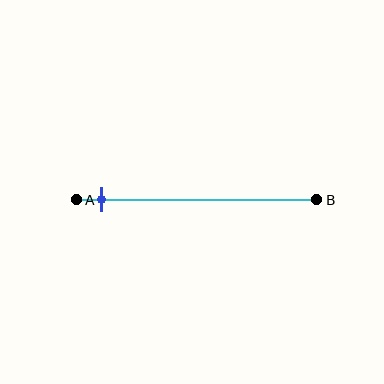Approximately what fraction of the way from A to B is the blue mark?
The blue mark is approximately 10% of the way from A to B.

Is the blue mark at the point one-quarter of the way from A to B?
No, the mark is at about 10% from A, not at the 25% one-quarter point.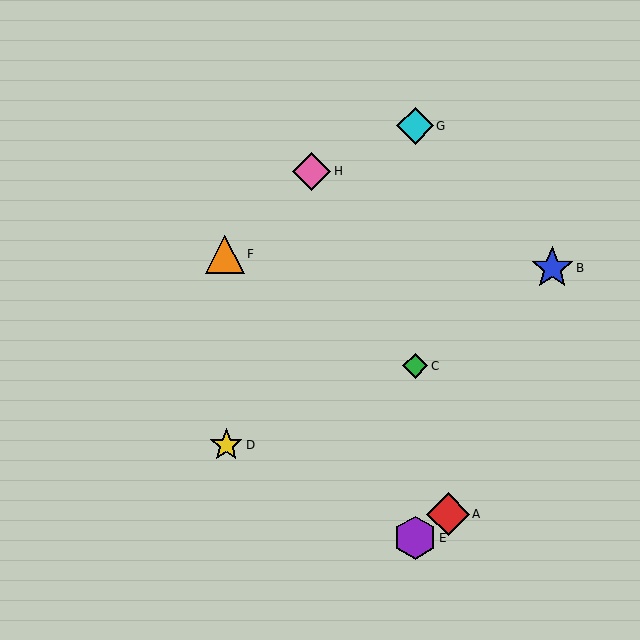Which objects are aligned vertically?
Objects C, E, G are aligned vertically.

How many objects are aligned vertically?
3 objects (C, E, G) are aligned vertically.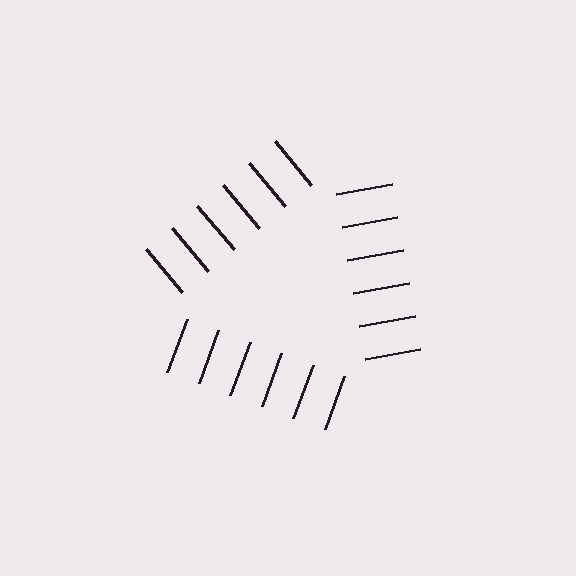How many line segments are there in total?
18 — 6 along each of the 3 edges.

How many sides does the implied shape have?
3 sides — the line-ends trace a triangle.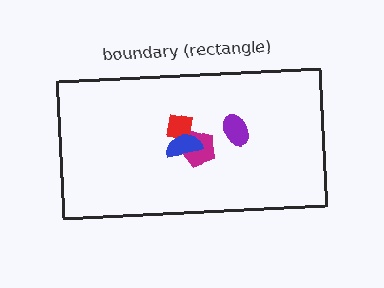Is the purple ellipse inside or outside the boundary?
Inside.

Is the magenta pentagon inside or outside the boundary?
Inside.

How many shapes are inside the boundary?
4 inside, 0 outside.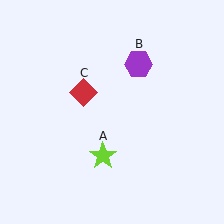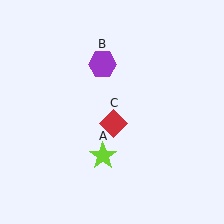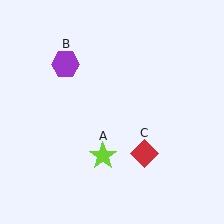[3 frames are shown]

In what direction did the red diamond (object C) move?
The red diamond (object C) moved down and to the right.